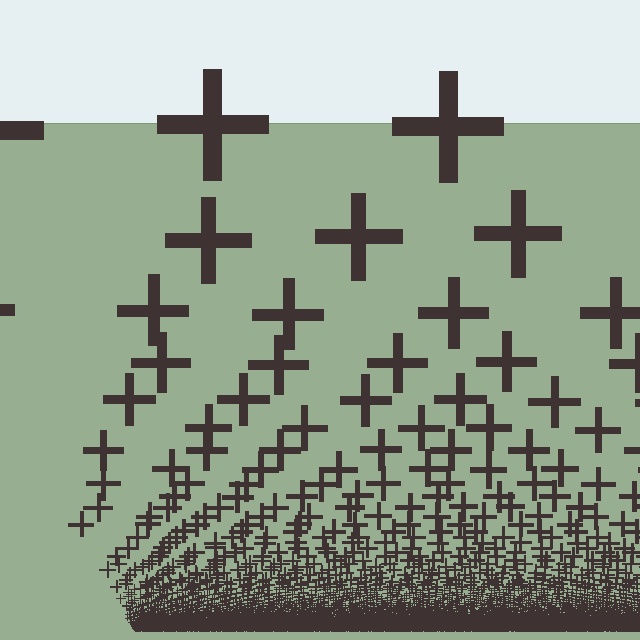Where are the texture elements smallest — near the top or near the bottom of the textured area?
Near the bottom.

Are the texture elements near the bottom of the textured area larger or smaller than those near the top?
Smaller. The gradient is inverted — elements near the bottom are smaller and denser.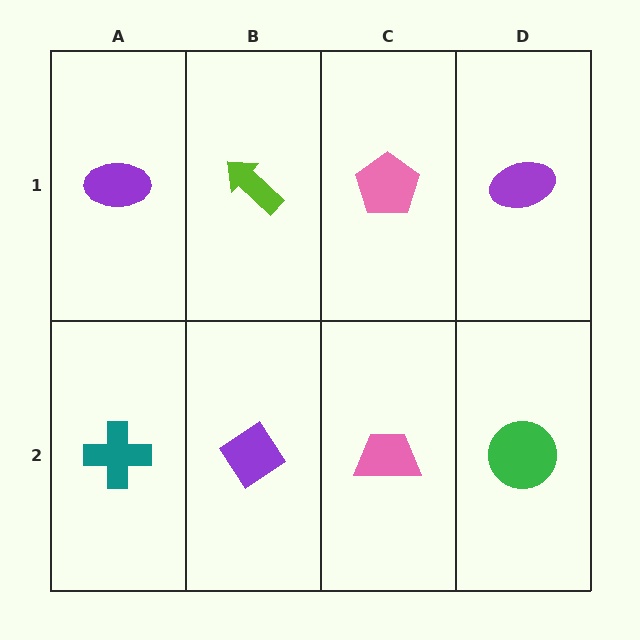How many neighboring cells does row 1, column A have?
2.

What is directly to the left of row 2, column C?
A purple diamond.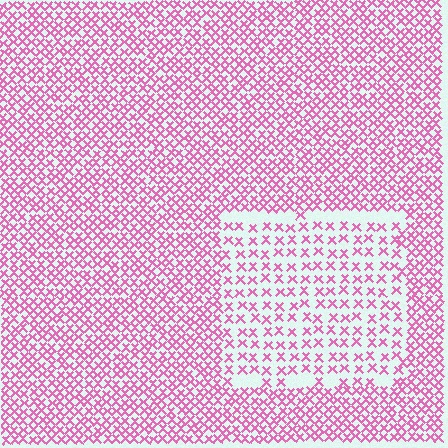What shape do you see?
I see a rectangle.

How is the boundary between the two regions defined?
The boundary is defined by a change in element density (approximately 2.0x ratio). All elements are the same color, size, and shape.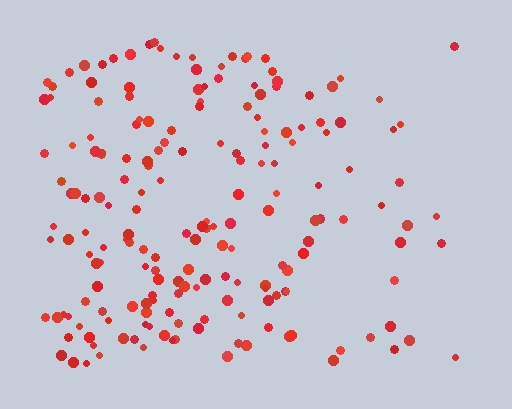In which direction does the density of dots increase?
From right to left, with the left side densest.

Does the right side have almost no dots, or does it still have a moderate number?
Still a moderate number, just noticeably fewer than the left.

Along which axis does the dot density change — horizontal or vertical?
Horizontal.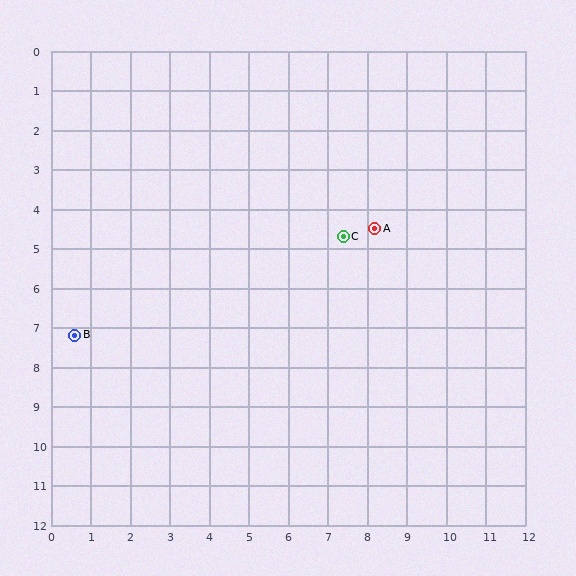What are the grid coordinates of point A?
Point A is at approximately (8.2, 4.5).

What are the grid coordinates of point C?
Point C is at approximately (7.4, 4.7).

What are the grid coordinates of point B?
Point B is at approximately (0.6, 7.2).